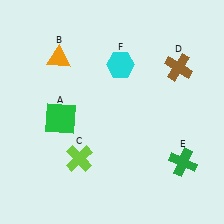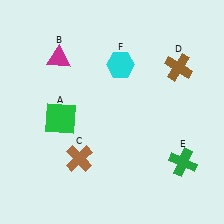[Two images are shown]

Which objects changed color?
B changed from orange to magenta. C changed from lime to brown.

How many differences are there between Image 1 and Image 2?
There are 2 differences between the two images.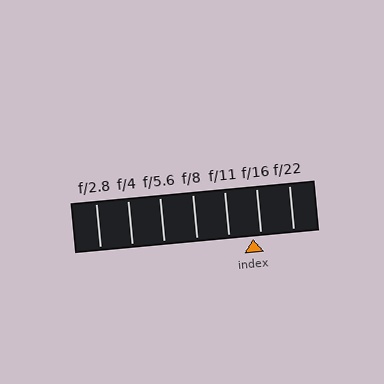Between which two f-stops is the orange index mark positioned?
The index mark is between f/11 and f/16.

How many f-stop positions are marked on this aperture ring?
There are 7 f-stop positions marked.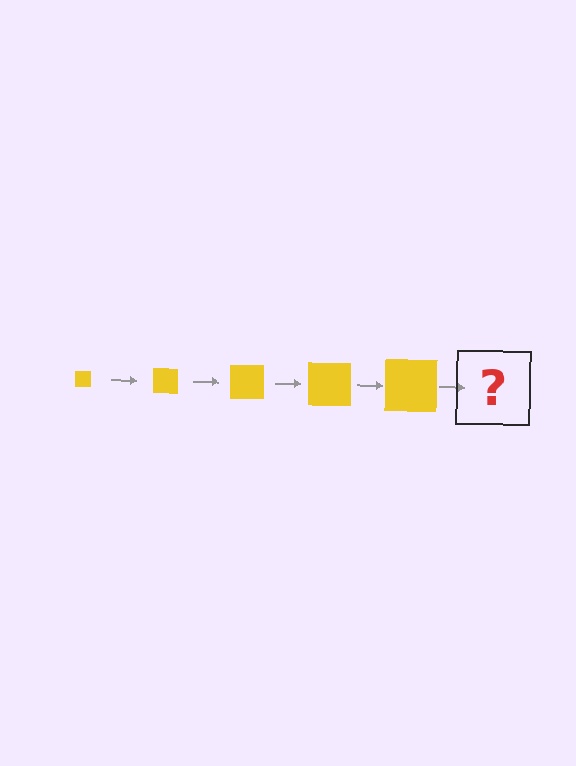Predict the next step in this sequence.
The next step is a yellow square, larger than the previous one.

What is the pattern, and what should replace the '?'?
The pattern is that the square gets progressively larger each step. The '?' should be a yellow square, larger than the previous one.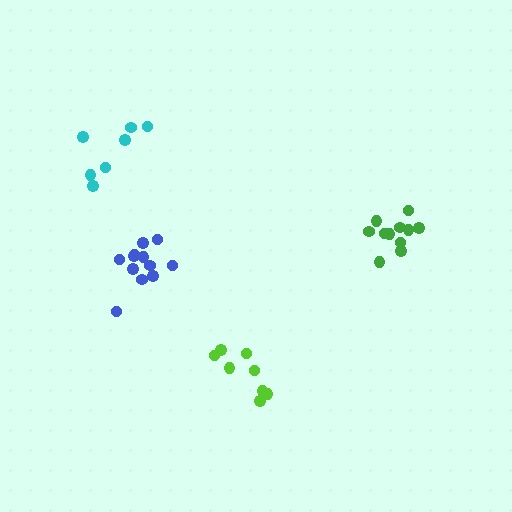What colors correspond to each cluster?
The clusters are colored: green, lime, blue, cyan.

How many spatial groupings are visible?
There are 4 spatial groupings.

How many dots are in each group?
Group 1: 11 dots, Group 2: 8 dots, Group 3: 12 dots, Group 4: 7 dots (38 total).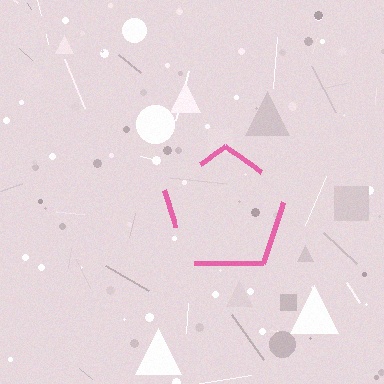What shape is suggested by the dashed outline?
The dashed outline suggests a pentagon.